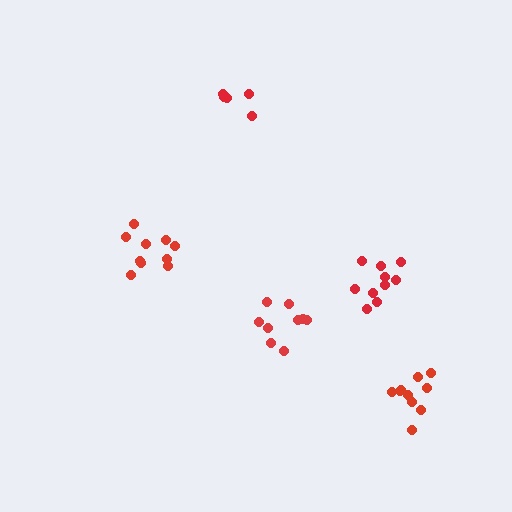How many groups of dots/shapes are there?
There are 5 groups.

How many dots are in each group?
Group 1: 10 dots, Group 2: 5 dots, Group 3: 10 dots, Group 4: 9 dots, Group 5: 10 dots (44 total).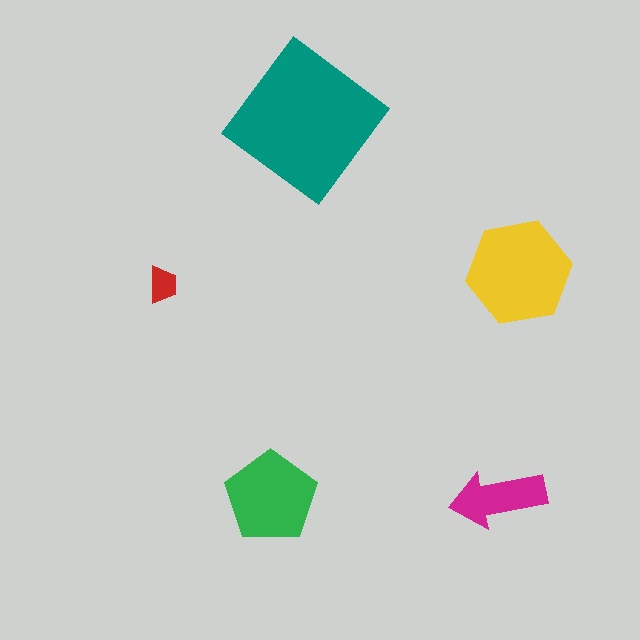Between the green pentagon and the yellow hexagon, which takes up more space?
The yellow hexagon.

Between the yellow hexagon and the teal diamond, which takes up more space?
The teal diamond.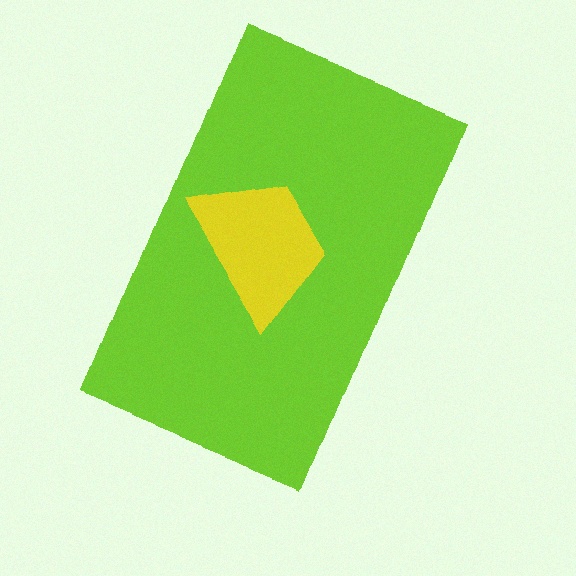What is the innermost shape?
The yellow trapezoid.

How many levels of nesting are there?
2.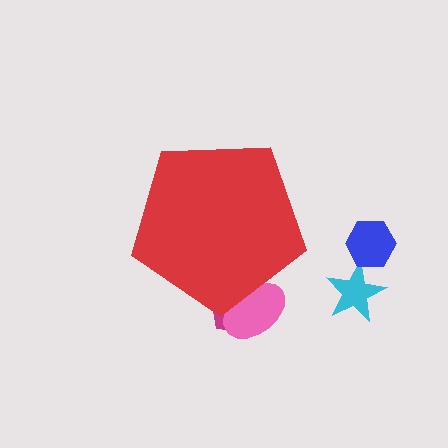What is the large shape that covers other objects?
A red pentagon.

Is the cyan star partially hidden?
No, the cyan star is fully visible.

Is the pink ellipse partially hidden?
Yes, the pink ellipse is partially hidden behind the red pentagon.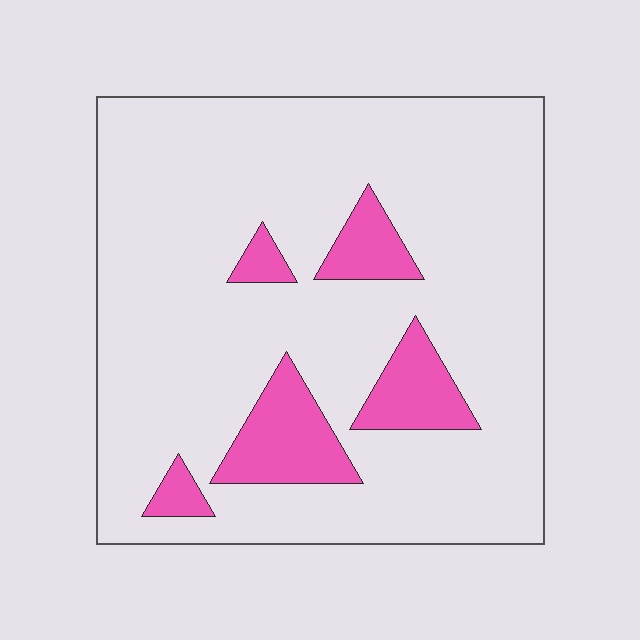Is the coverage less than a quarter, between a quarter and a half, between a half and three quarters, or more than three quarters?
Less than a quarter.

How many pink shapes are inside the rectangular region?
5.